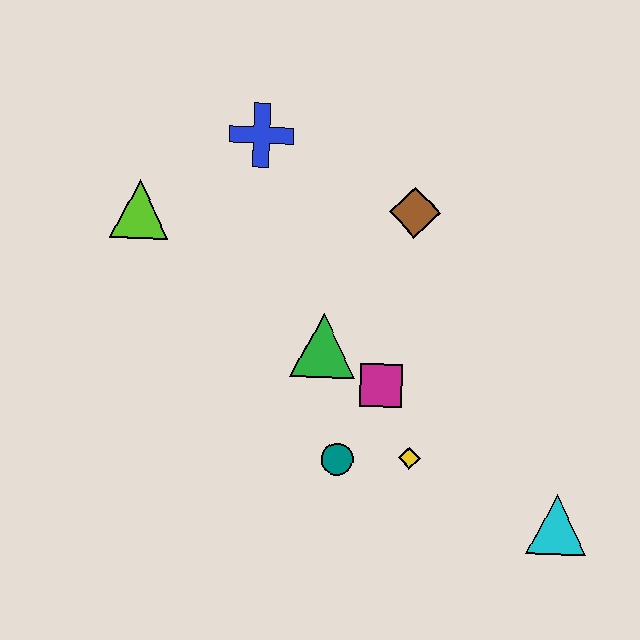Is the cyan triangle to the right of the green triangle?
Yes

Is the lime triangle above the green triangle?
Yes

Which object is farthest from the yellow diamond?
The lime triangle is farthest from the yellow diamond.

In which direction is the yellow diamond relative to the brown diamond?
The yellow diamond is below the brown diamond.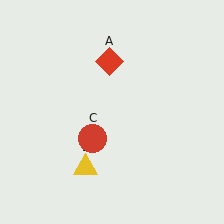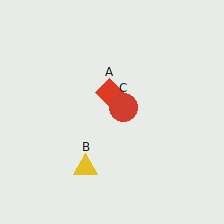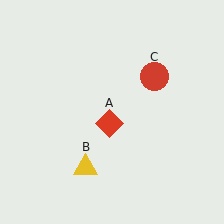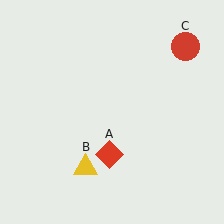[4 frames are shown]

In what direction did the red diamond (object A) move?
The red diamond (object A) moved down.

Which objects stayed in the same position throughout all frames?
Yellow triangle (object B) remained stationary.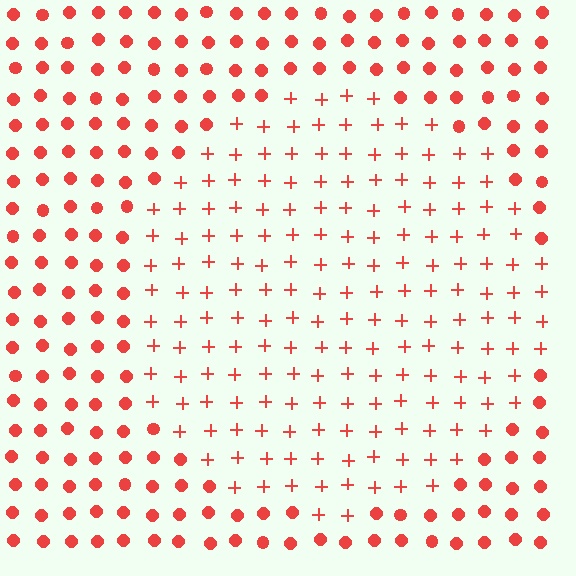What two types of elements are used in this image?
The image uses plus signs inside the circle region and circles outside it.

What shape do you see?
I see a circle.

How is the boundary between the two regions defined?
The boundary is defined by a change in element shape: plus signs inside vs. circles outside. All elements share the same color and spacing.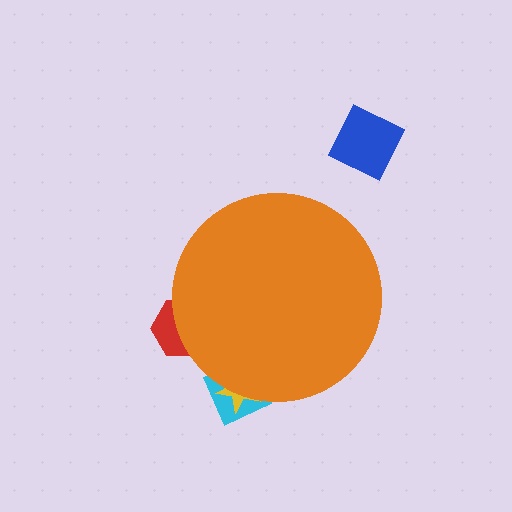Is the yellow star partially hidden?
Yes, the yellow star is partially hidden behind the orange circle.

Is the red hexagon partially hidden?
Yes, the red hexagon is partially hidden behind the orange circle.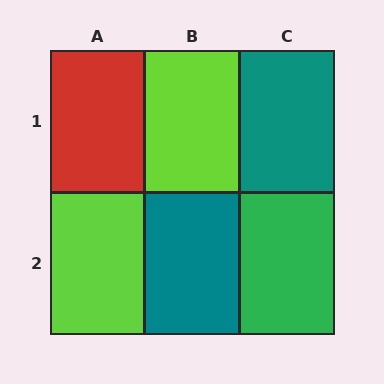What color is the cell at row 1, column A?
Red.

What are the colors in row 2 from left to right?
Lime, teal, green.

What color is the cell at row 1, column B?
Lime.